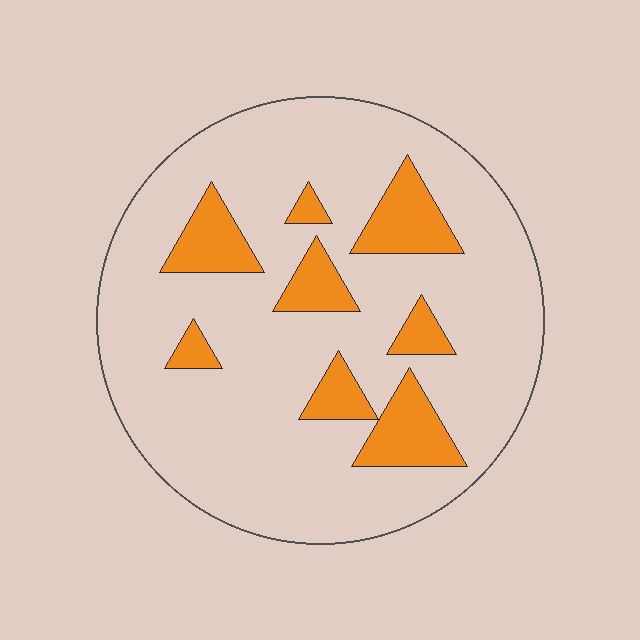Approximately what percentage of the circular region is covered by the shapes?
Approximately 20%.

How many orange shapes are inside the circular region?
8.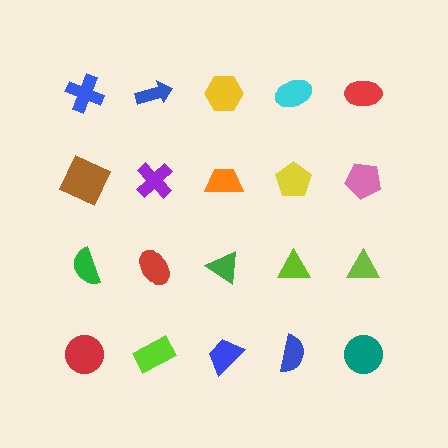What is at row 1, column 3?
A yellow hexagon.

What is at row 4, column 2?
A lime rectangle.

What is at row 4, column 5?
A teal circle.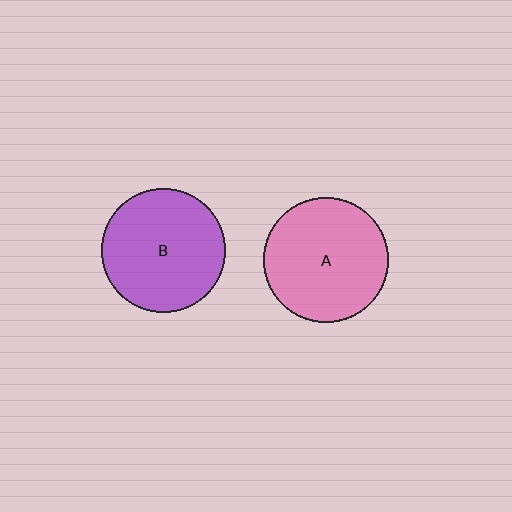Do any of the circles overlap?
No, none of the circles overlap.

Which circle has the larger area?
Circle A (pink).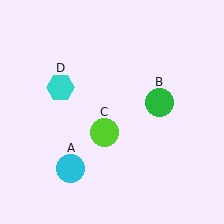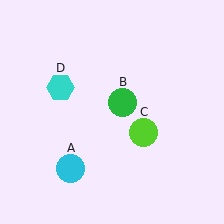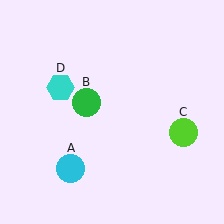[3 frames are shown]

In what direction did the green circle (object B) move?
The green circle (object B) moved left.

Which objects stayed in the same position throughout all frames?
Cyan circle (object A) and cyan hexagon (object D) remained stationary.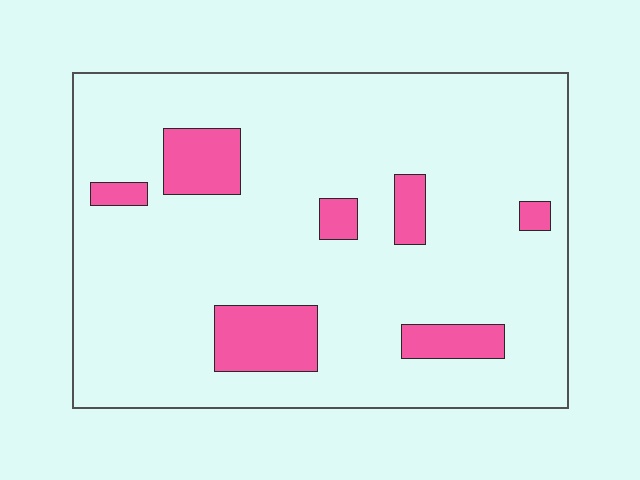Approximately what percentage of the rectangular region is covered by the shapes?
Approximately 15%.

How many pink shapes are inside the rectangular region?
7.